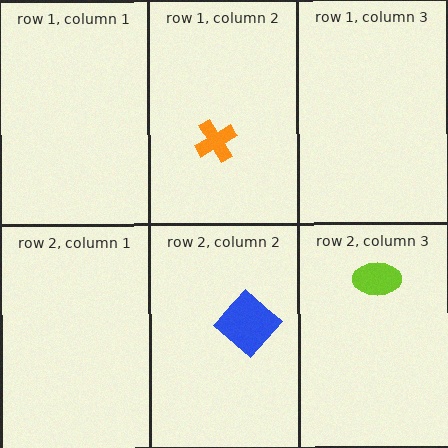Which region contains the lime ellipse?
The row 2, column 3 region.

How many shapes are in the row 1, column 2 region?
1.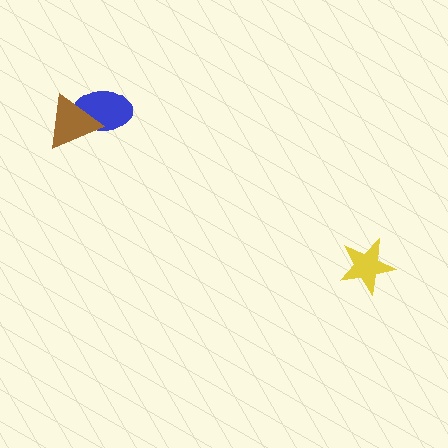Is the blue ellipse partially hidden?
Yes, it is partially covered by another shape.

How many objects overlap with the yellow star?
0 objects overlap with the yellow star.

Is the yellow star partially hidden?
No, no other shape covers it.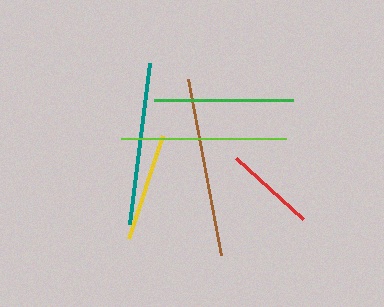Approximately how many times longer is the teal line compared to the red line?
The teal line is approximately 1.8 times the length of the red line.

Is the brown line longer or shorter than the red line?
The brown line is longer than the red line.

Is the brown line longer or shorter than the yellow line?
The brown line is longer than the yellow line.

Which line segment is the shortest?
The red line is the shortest at approximately 90 pixels.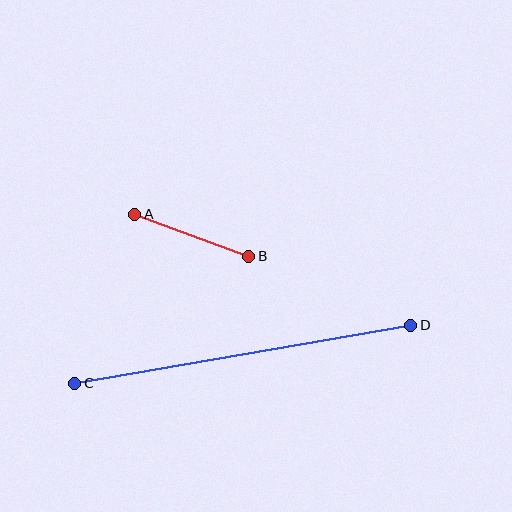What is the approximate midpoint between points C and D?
The midpoint is at approximately (243, 354) pixels.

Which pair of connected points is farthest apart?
Points C and D are farthest apart.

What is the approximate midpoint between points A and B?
The midpoint is at approximately (192, 235) pixels.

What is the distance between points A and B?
The distance is approximately 122 pixels.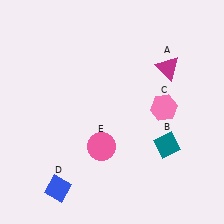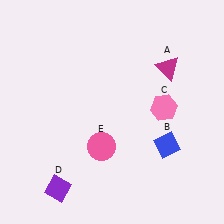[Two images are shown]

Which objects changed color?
B changed from teal to blue. D changed from blue to purple.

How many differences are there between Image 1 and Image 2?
There are 2 differences between the two images.